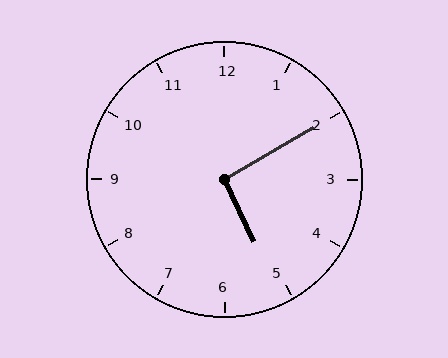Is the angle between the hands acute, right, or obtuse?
It is right.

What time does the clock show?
5:10.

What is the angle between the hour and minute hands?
Approximately 95 degrees.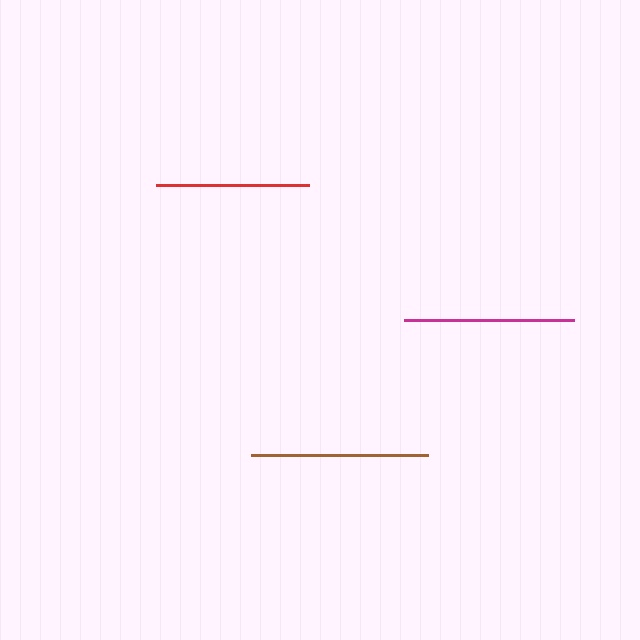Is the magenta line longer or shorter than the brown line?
The brown line is longer than the magenta line.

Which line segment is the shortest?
The red line is the shortest at approximately 154 pixels.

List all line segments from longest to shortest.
From longest to shortest: brown, magenta, red.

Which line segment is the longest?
The brown line is the longest at approximately 177 pixels.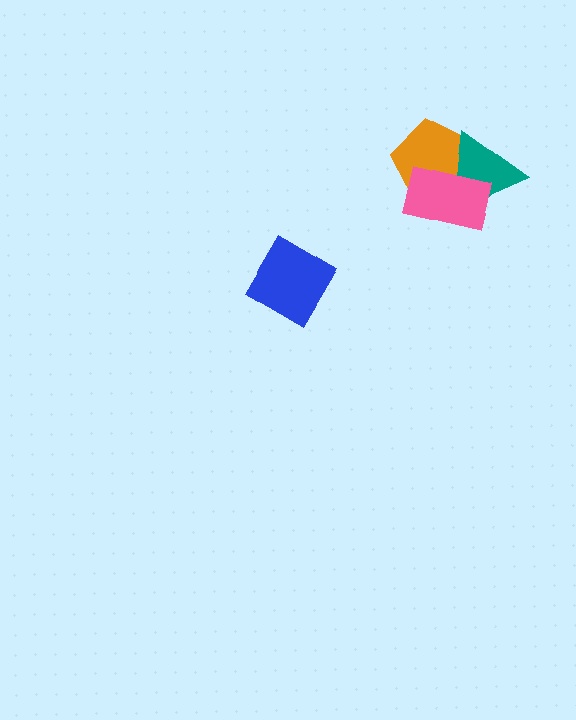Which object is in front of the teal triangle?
The pink rectangle is in front of the teal triangle.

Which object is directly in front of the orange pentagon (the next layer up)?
The teal triangle is directly in front of the orange pentagon.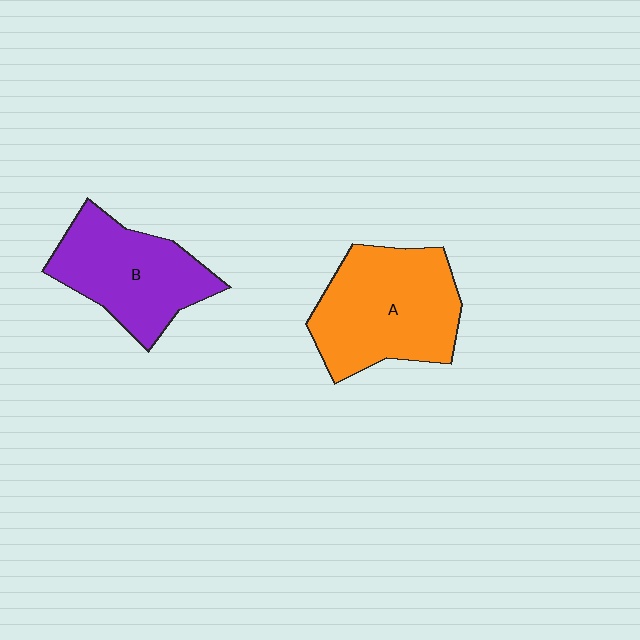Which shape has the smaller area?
Shape B (purple).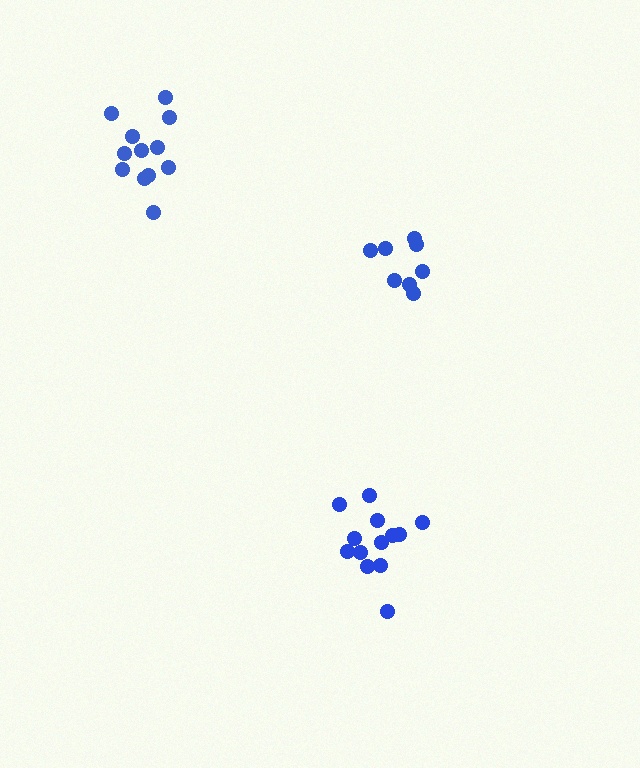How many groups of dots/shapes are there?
There are 3 groups.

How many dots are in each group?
Group 1: 13 dots, Group 2: 8 dots, Group 3: 12 dots (33 total).